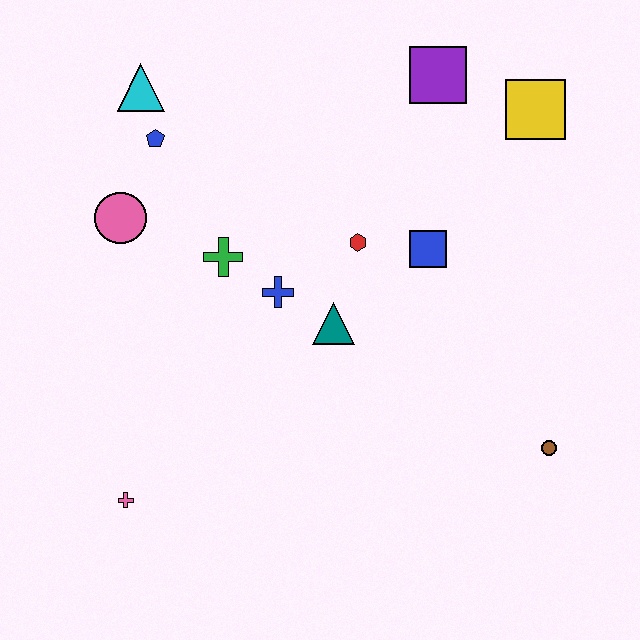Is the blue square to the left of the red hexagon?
No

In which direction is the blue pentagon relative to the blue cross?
The blue pentagon is above the blue cross.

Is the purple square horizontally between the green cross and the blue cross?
No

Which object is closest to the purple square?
The yellow square is closest to the purple square.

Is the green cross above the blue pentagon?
No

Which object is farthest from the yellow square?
The pink cross is farthest from the yellow square.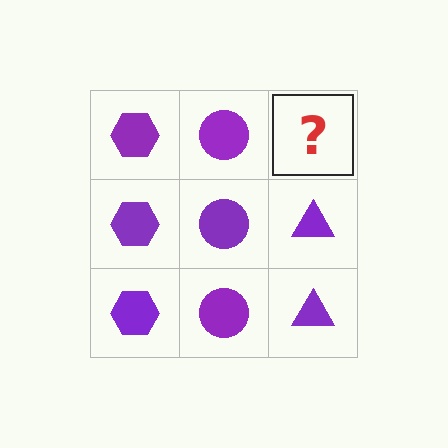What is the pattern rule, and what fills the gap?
The rule is that each column has a consistent shape. The gap should be filled with a purple triangle.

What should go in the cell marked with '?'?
The missing cell should contain a purple triangle.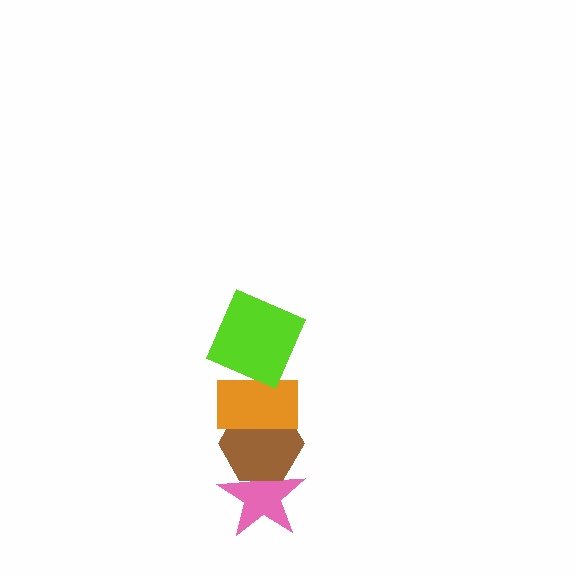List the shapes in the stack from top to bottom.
From top to bottom: the lime square, the orange rectangle, the brown hexagon, the pink star.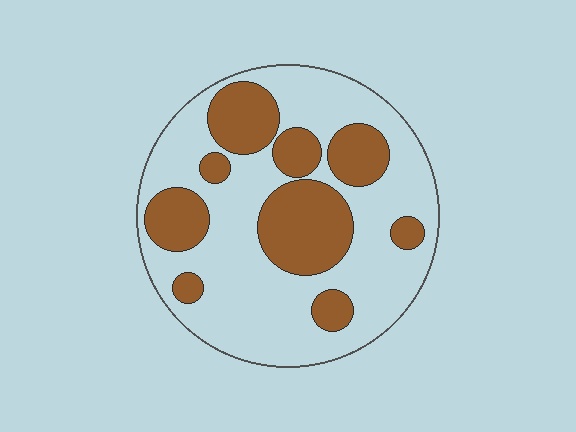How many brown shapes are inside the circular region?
9.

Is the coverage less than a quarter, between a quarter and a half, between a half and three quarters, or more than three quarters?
Between a quarter and a half.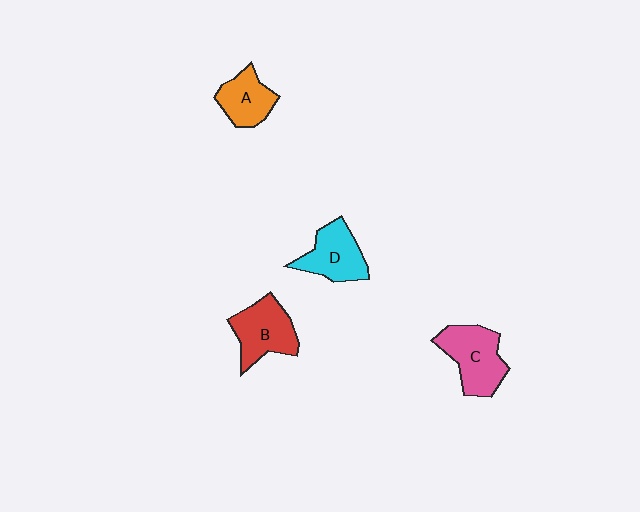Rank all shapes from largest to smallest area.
From largest to smallest: C (pink), B (red), D (cyan), A (orange).